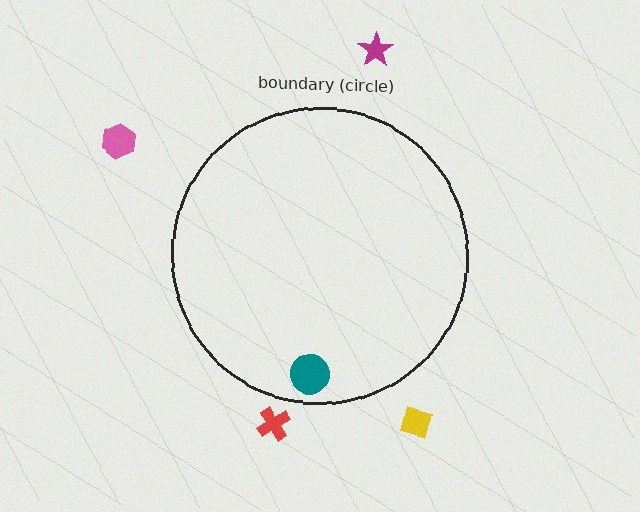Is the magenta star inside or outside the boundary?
Outside.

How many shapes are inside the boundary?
1 inside, 4 outside.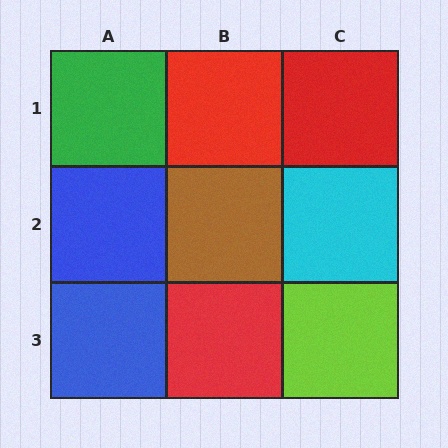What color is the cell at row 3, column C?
Lime.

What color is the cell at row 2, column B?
Brown.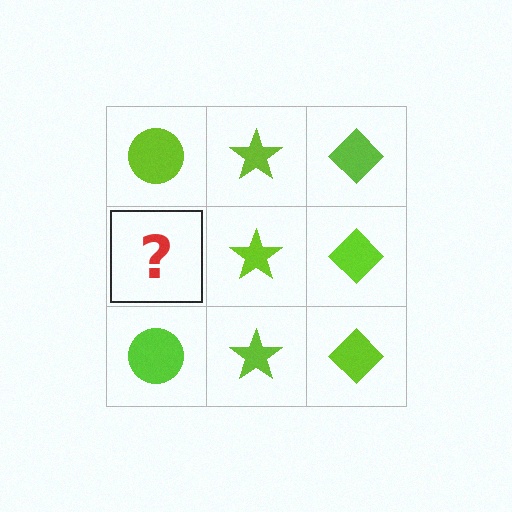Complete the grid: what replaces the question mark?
The question mark should be replaced with a lime circle.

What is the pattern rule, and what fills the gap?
The rule is that each column has a consistent shape. The gap should be filled with a lime circle.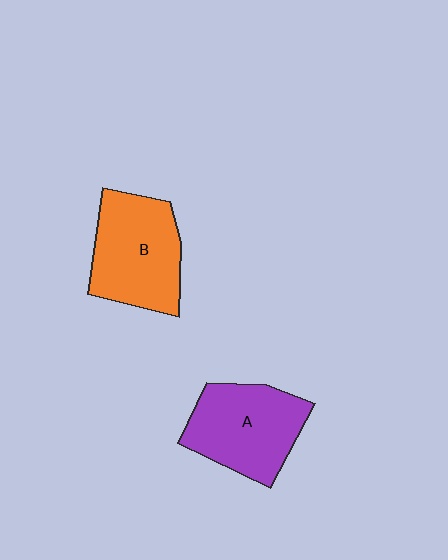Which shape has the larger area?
Shape B (orange).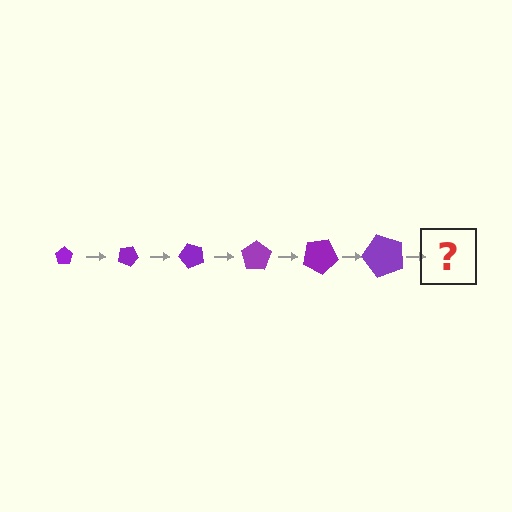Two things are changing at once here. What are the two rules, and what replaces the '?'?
The two rules are that the pentagon grows larger each step and it rotates 25 degrees each step. The '?' should be a pentagon, larger than the previous one and rotated 150 degrees from the start.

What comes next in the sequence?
The next element should be a pentagon, larger than the previous one and rotated 150 degrees from the start.